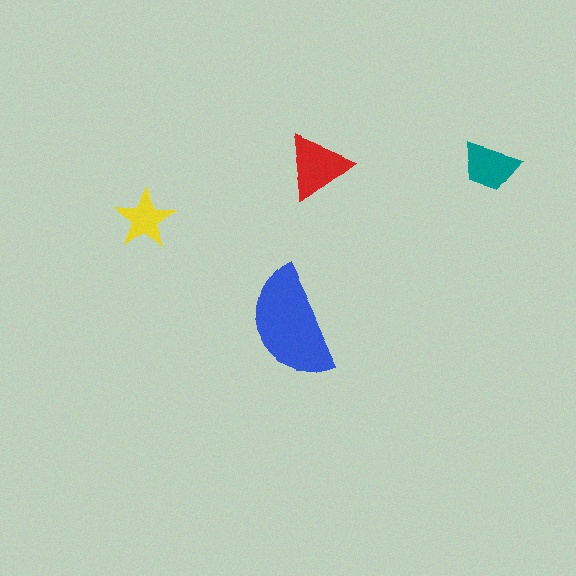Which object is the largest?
The blue semicircle.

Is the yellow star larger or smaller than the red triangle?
Smaller.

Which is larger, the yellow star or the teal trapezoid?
The teal trapezoid.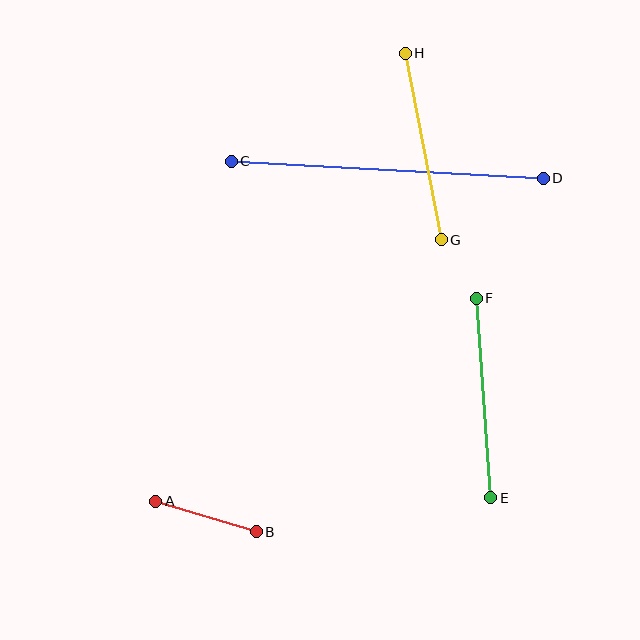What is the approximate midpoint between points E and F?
The midpoint is at approximately (484, 398) pixels.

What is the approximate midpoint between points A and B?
The midpoint is at approximately (206, 517) pixels.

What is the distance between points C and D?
The distance is approximately 312 pixels.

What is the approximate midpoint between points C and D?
The midpoint is at approximately (387, 170) pixels.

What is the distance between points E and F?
The distance is approximately 200 pixels.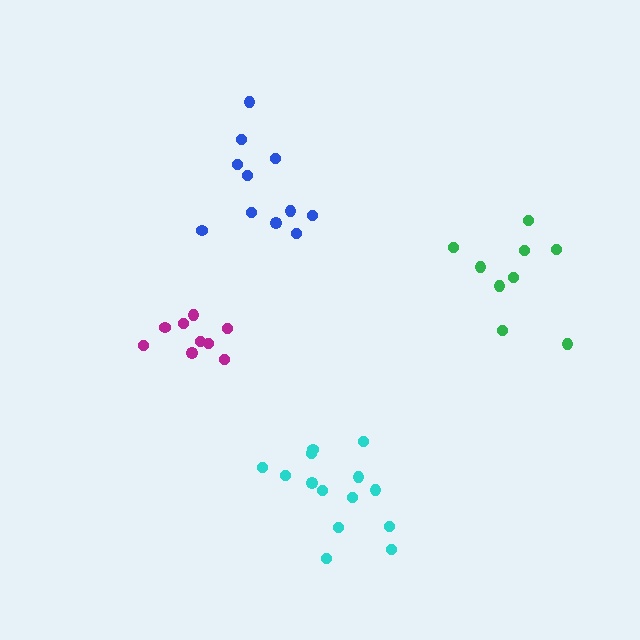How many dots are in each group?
Group 1: 9 dots, Group 2: 9 dots, Group 3: 14 dots, Group 4: 11 dots (43 total).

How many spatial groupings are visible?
There are 4 spatial groupings.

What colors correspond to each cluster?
The clusters are colored: magenta, green, cyan, blue.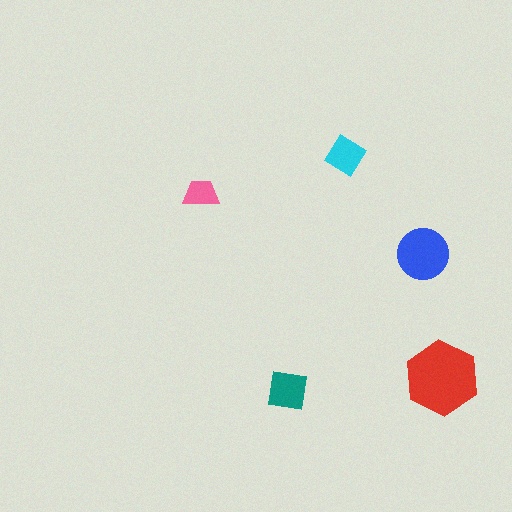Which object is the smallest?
The pink trapezoid.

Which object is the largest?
The red hexagon.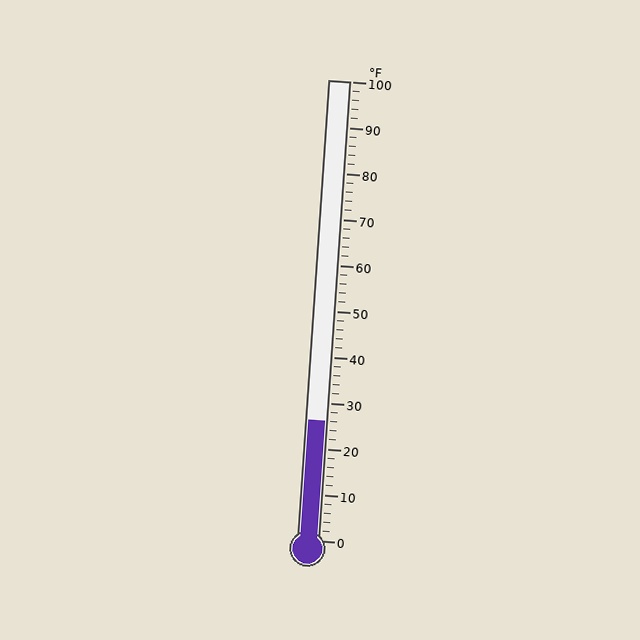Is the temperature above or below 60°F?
The temperature is below 60°F.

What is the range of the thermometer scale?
The thermometer scale ranges from 0°F to 100°F.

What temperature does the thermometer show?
The thermometer shows approximately 26°F.